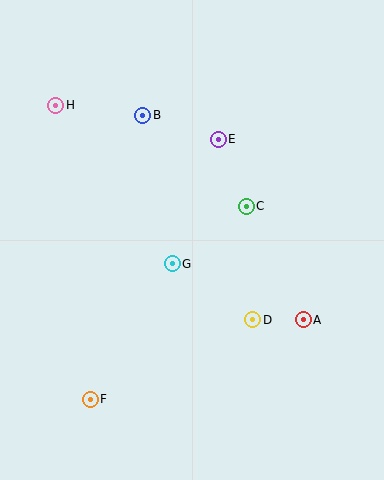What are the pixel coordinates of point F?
Point F is at (90, 399).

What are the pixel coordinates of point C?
Point C is at (246, 206).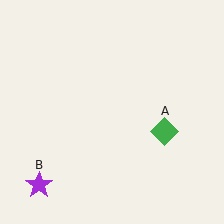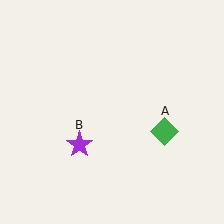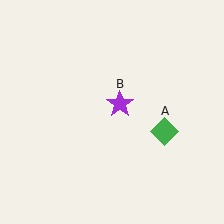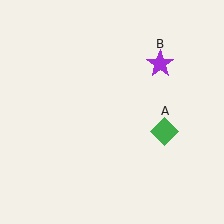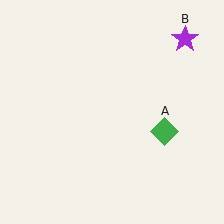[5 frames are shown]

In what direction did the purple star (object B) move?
The purple star (object B) moved up and to the right.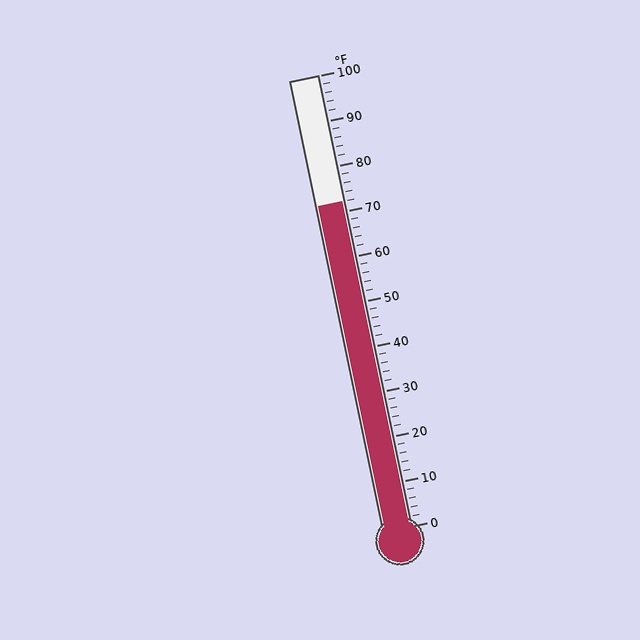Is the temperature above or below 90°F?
The temperature is below 90°F.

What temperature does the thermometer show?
The thermometer shows approximately 72°F.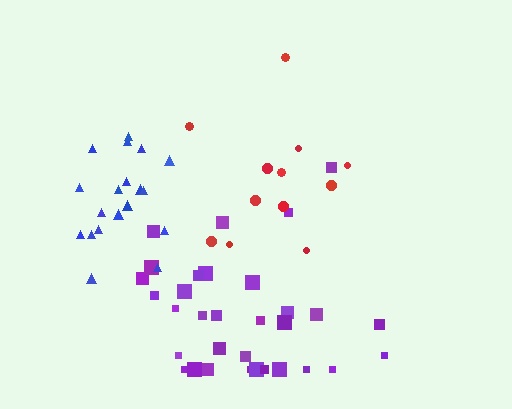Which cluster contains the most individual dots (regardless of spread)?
Purple (33).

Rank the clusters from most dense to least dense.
blue, purple, red.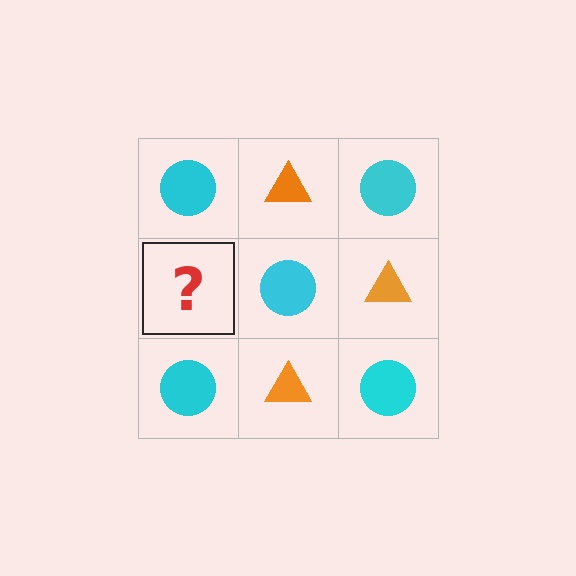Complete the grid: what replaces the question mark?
The question mark should be replaced with an orange triangle.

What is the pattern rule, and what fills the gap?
The rule is that it alternates cyan circle and orange triangle in a checkerboard pattern. The gap should be filled with an orange triangle.